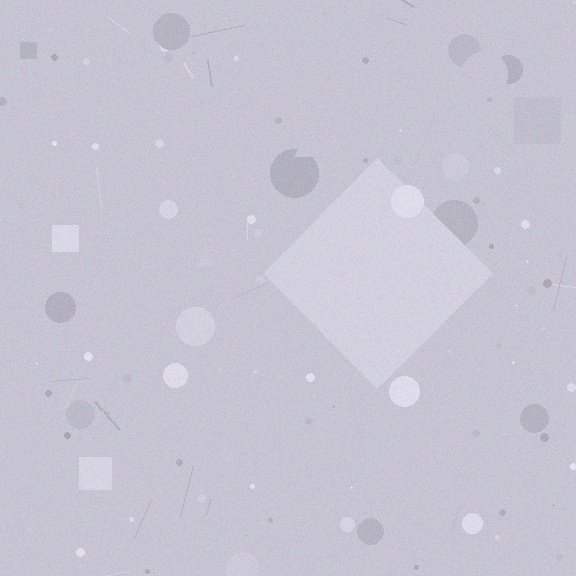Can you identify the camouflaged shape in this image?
The camouflaged shape is a diamond.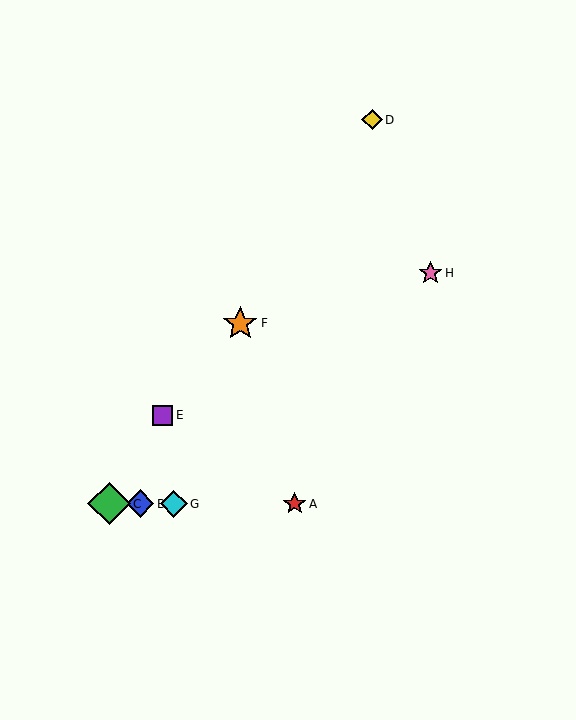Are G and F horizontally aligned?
No, G is at y≈504 and F is at y≈323.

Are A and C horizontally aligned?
Yes, both are at y≈504.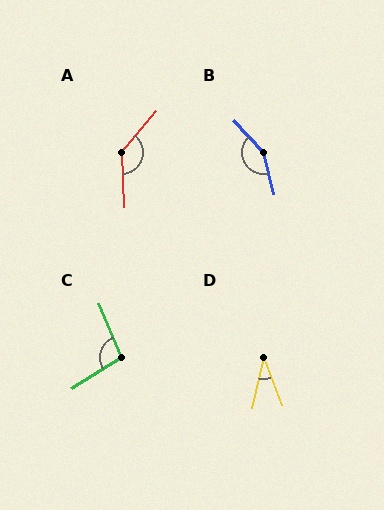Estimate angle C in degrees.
Approximately 100 degrees.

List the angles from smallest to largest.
D (34°), C (100°), A (137°), B (150°).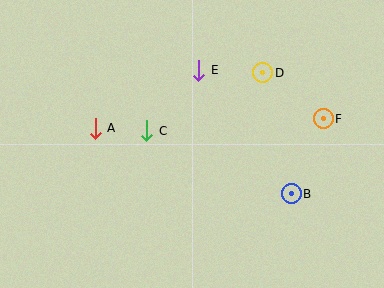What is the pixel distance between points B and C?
The distance between B and C is 158 pixels.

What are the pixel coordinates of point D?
Point D is at (263, 73).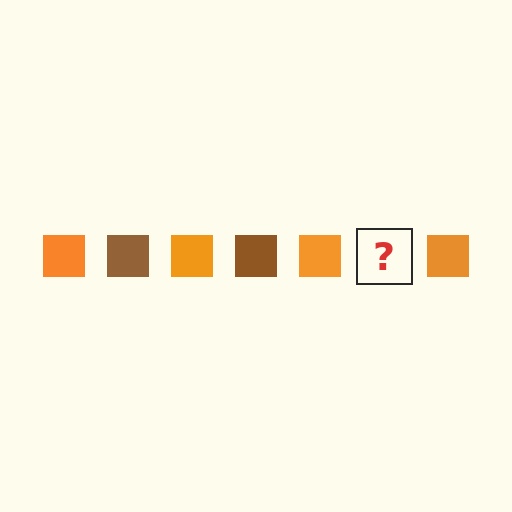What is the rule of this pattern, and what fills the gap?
The rule is that the pattern cycles through orange, brown squares. The gap should be filled with a brown square.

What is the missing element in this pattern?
The missing element is a brown square.